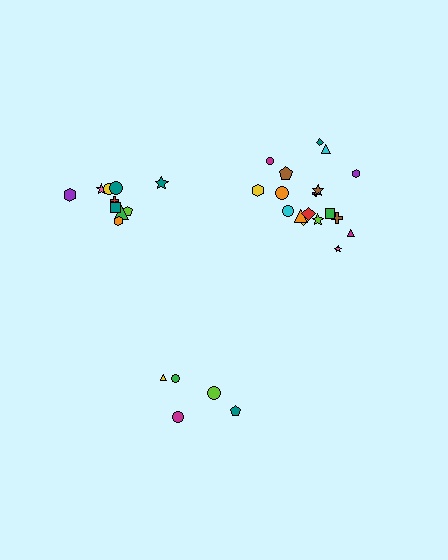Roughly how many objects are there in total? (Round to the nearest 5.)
Roughly 35 objects in total.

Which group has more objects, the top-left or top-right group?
The top-right group.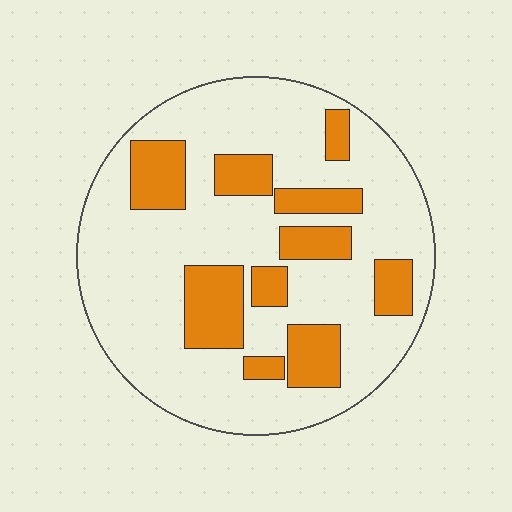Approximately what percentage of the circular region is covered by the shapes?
Approximately 25%.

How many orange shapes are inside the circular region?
10.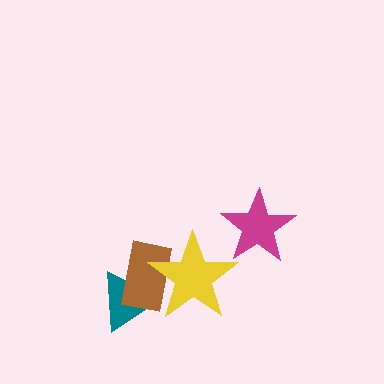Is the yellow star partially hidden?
No, no other shape covers it.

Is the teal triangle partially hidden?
Yes, it is partially covered by another shape.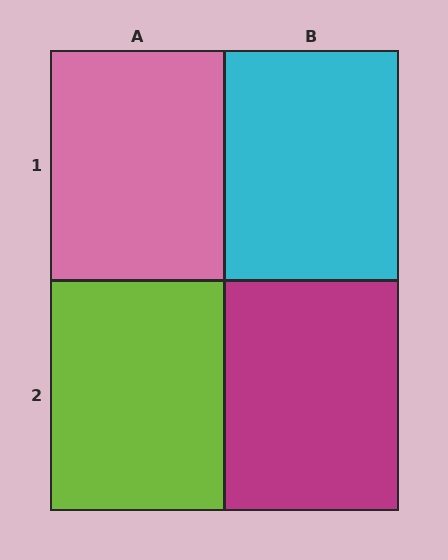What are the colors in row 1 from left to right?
Pink, cyan.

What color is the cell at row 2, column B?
Magenta.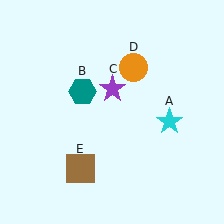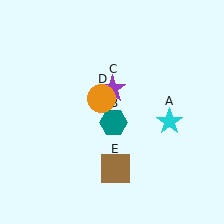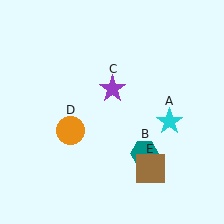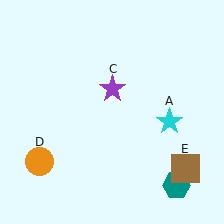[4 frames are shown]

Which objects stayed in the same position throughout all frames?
Cyan star (object A) and purple star (object C) remained stationary.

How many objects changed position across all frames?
3 objects changed position: teal hexagon (object B), orange circle (object D), brown square (object E).